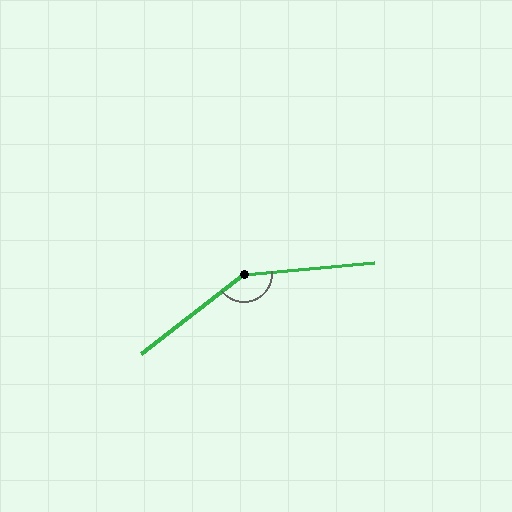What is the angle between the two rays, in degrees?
Approximately 147 degrees.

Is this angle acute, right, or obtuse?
It is obtuse.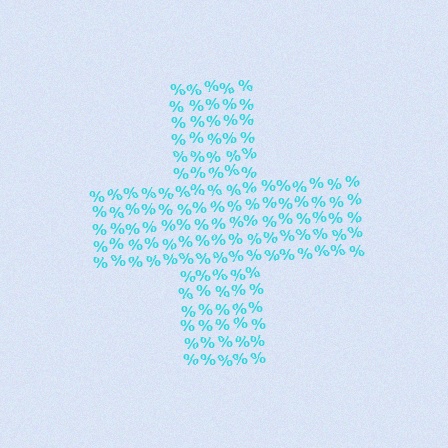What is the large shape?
The large shape is a cross.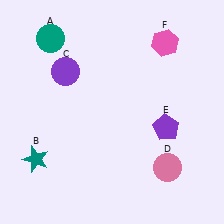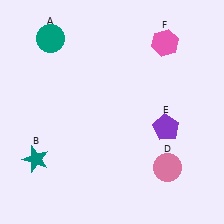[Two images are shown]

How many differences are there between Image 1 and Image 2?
There is 1 difference between the two images.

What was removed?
The purple circle (C) was removed in Image 2.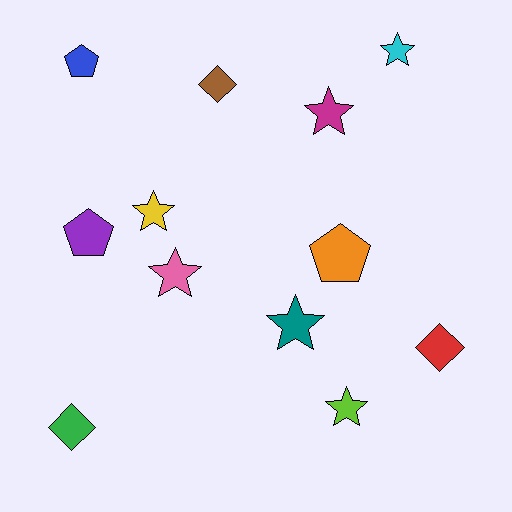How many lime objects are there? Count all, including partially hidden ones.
There is 1 lime object.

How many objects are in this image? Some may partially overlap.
There are 12 objects.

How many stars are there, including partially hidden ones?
There are 6 stars.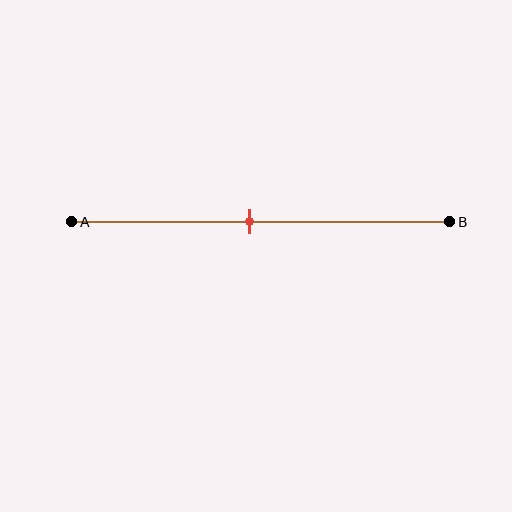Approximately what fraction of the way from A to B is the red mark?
The red mark is approximately 45% of the way from A to B.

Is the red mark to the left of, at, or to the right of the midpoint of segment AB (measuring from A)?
The red mark is approximately at the midpoint of segment AB.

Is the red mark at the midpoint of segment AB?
Yes, the mark is approximately at the midpoint.